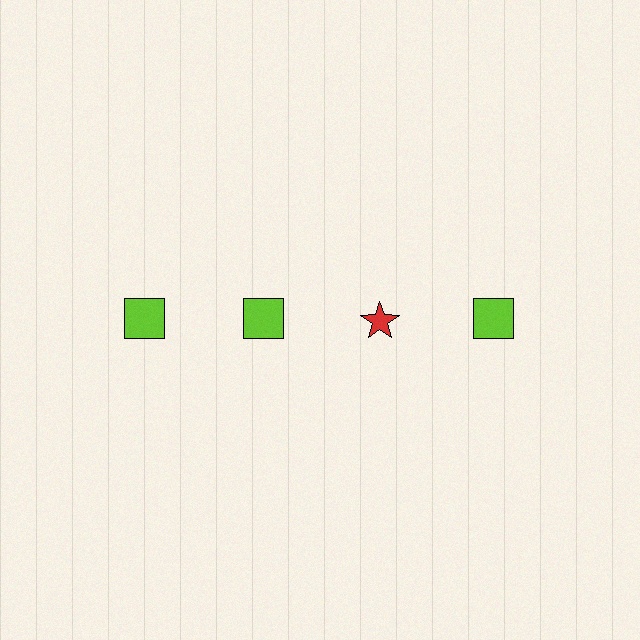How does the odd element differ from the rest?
It differs in both color (red instead of lime) and shape (star instead of square).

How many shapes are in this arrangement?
There are 4 shapes arranged in a grid pattern.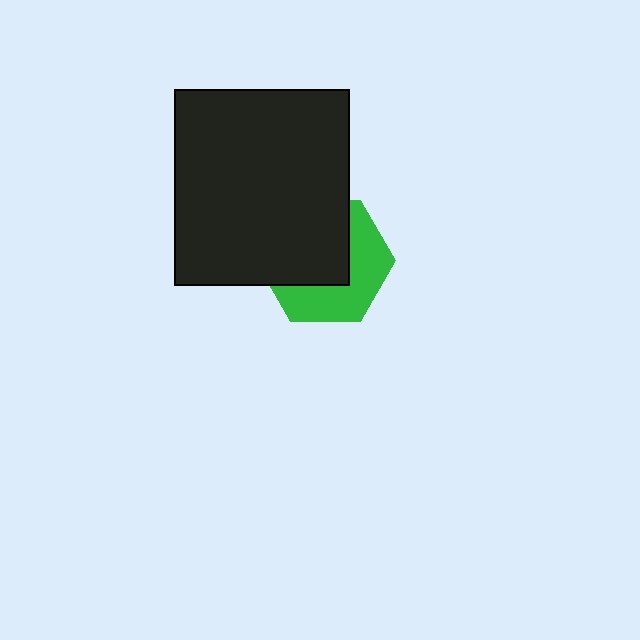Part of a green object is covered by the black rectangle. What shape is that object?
It is a hexagon.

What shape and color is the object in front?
The object in front is a black rectangle.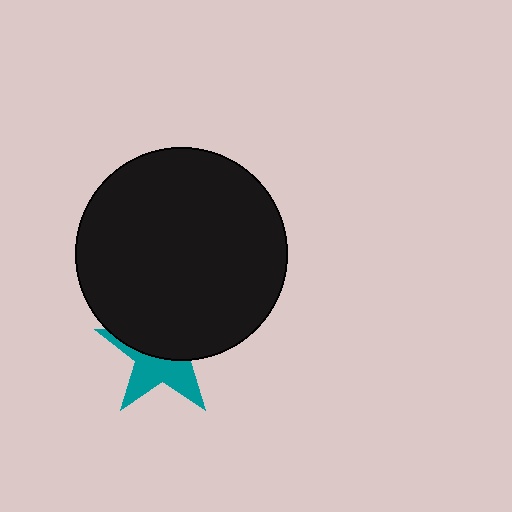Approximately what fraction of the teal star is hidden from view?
Roughly 56% of the teal star is hidden behind the black circle.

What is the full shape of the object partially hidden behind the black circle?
The partially hidden object is a teal star.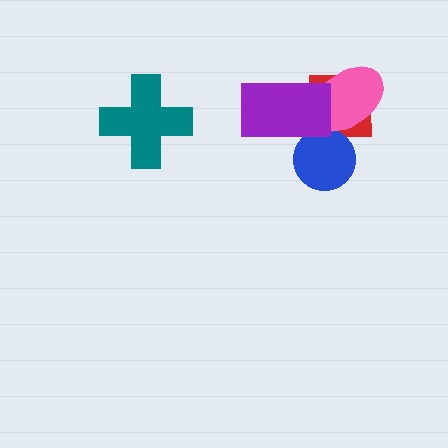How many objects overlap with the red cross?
3 objects overlap with the red cross.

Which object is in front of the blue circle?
The purple rectangle is in front of the blue circle.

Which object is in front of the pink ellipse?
The purple rectangle is in front of the pink ellipse.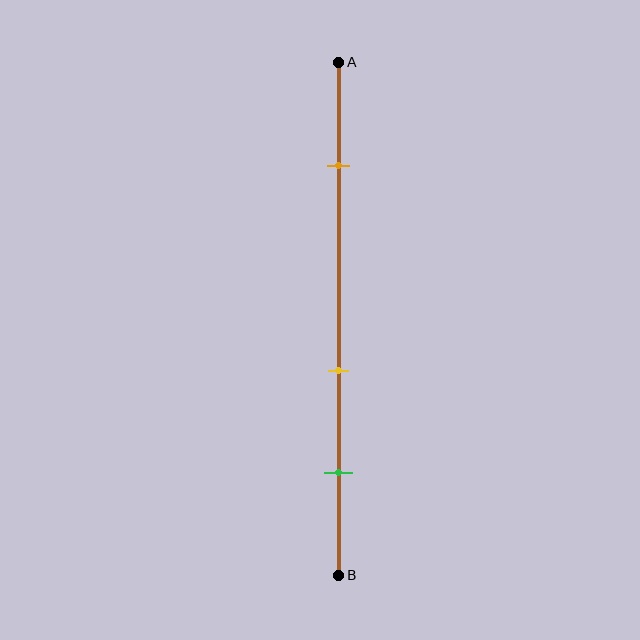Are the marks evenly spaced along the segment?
No, the marks are not evenly spaced.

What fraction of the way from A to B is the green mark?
The green mark is approximately 80% (0.8) of the way from A to B.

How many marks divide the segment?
There are 3 marks dividing the segment.